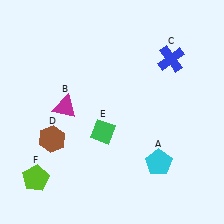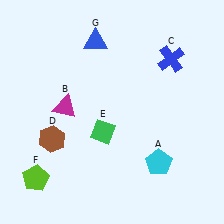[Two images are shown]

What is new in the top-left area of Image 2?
A blue triangle (G) was added in the top-left area of Image 2.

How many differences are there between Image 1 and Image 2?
There is 1 difference between the two images.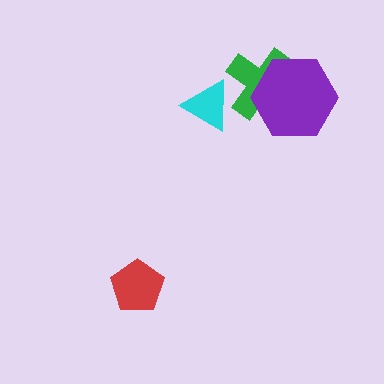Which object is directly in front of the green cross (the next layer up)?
The cyan triangle is directly in front of the green cross.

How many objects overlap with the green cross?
2 objects overlap with the green cross.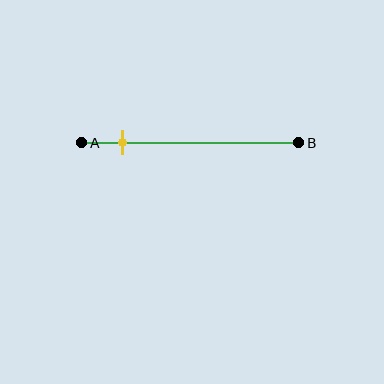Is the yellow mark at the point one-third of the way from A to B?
No, the mark is at about 20% from A, not at the 33% one-third point.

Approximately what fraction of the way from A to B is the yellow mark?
The yellow mark is approximately 20% of the way from A to B.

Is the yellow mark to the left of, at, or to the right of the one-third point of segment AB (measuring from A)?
The yellow mark is to the left of the one-third point of segment AB.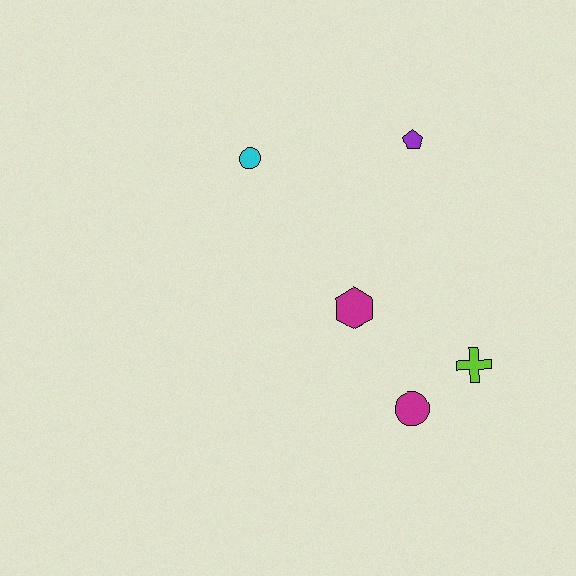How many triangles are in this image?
There are no triangles.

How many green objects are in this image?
There are no green objects.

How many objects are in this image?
There are 5 objects.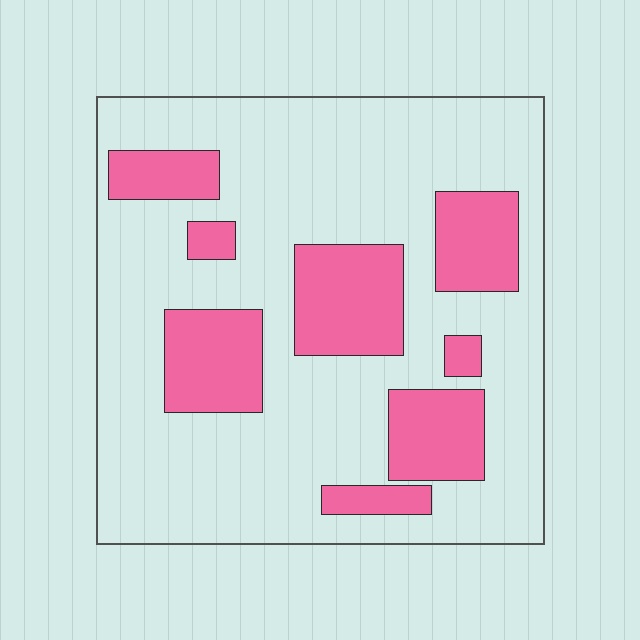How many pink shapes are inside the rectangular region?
8.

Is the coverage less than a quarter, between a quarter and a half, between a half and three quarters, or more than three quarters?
Between a quarter and a half.